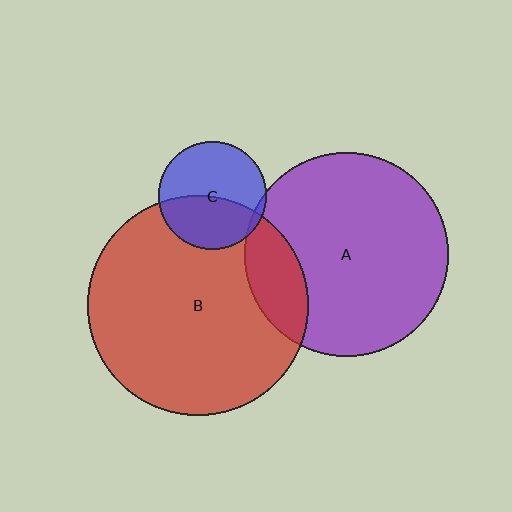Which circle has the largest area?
Circle B (red).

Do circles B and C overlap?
Yes.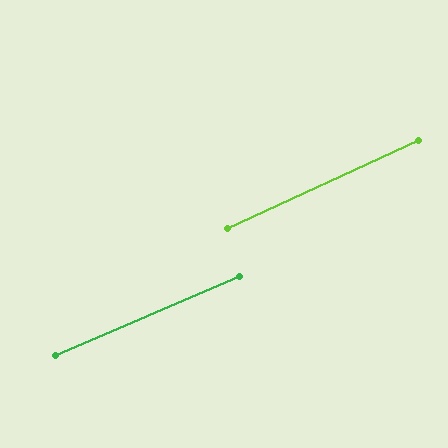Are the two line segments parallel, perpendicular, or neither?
Parallel — their directions differ by only 1.4°.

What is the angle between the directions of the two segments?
Approximately 1 degree.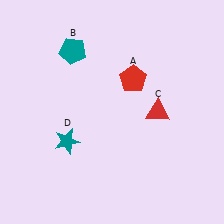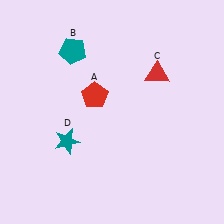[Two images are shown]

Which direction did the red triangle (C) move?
The red triangle (C) moved up.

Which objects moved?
The objects that moved are: the red pentagon (A), the red triangle (C).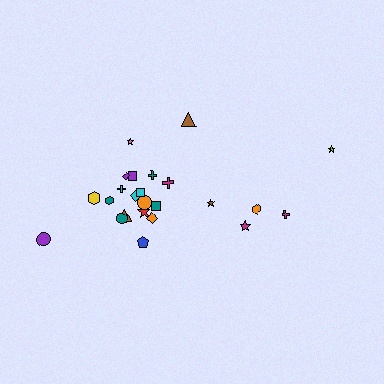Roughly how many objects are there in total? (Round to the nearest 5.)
Roughly 25 objects in total.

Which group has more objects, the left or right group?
The left group.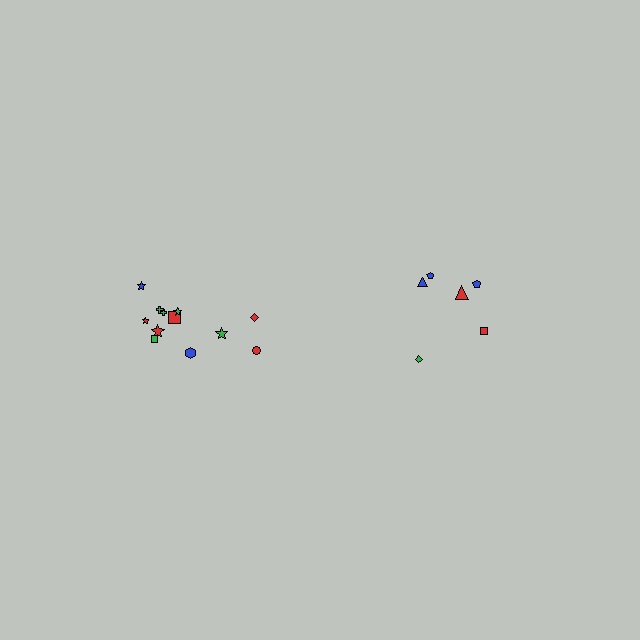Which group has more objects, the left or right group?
The left group.